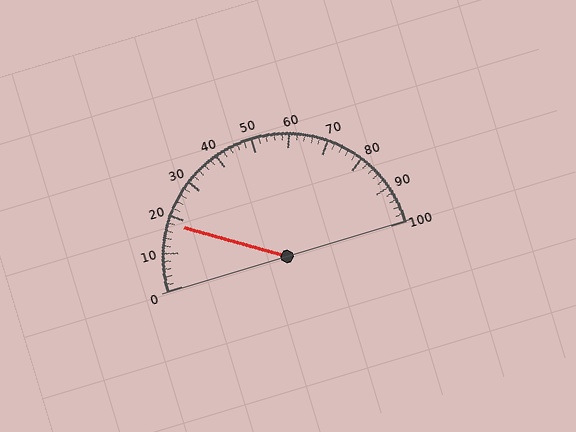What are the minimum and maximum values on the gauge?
The gauge ranges from 0 to 100.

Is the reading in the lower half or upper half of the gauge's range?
The reading is in the lower half of the range (0 to 100).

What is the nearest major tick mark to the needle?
The nearest major tick mark is 20.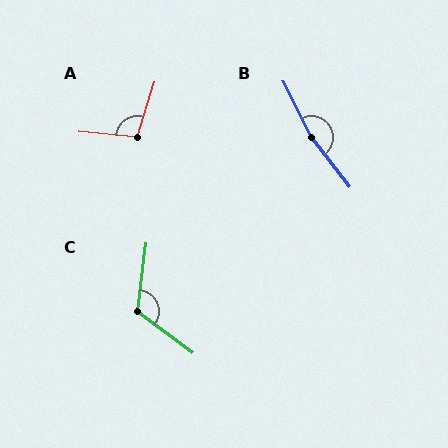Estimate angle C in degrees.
Approximately 120 degrees.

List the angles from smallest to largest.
A (102°), C (120°), B (170°).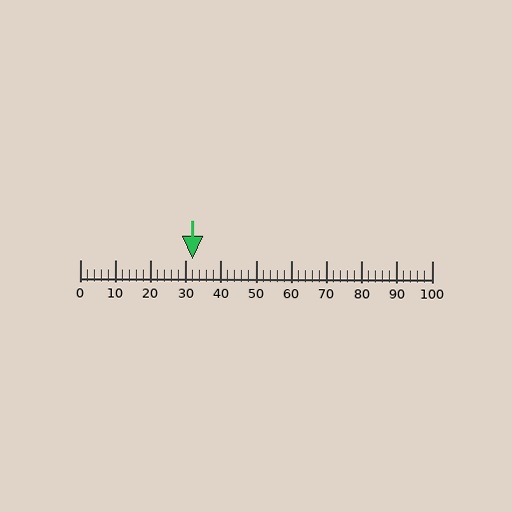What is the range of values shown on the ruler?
The ruler shows values from 0 to 100.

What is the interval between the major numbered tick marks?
The major tick marks are spaced 10 units apart.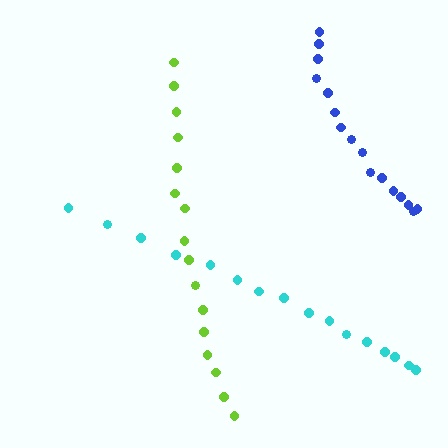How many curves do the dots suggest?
There are 3 distinct paths.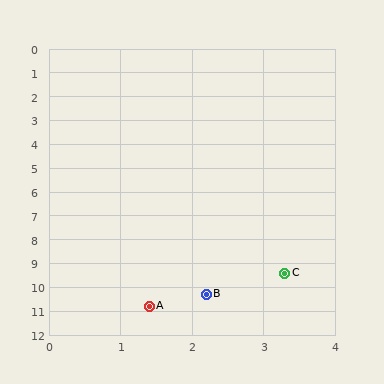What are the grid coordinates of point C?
Point C is at approximately (3.3, 9.4).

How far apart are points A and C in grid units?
Points A and C are about 2.4 grid units apart.